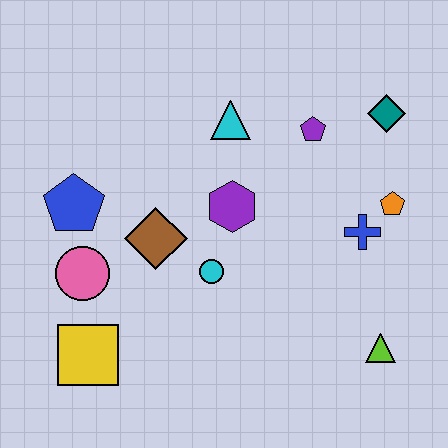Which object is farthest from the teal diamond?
The yellow square is farthest from the teal diamond.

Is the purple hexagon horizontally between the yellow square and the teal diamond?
Yes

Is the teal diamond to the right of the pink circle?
Yes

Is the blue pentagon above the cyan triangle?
No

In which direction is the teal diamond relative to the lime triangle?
The teal diamond is above the lime triangle.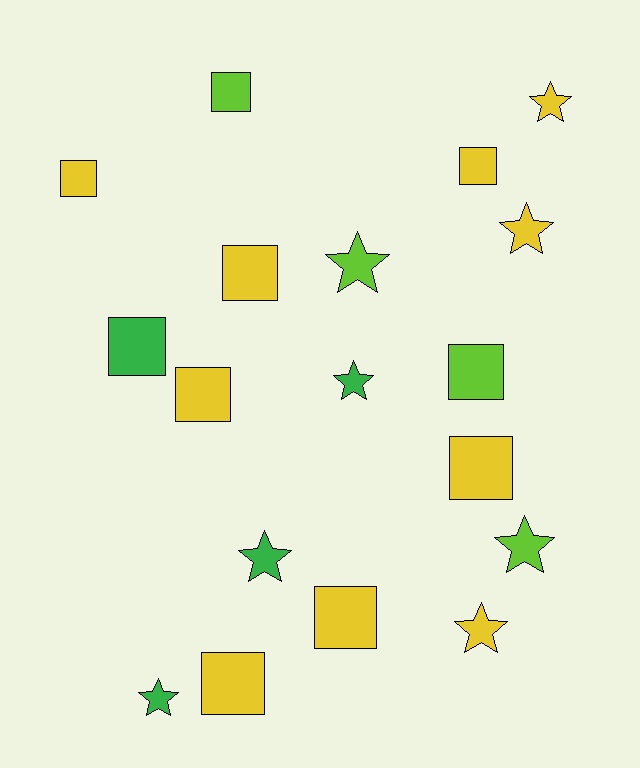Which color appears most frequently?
Yellow, with 10 objects.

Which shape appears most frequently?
Square, with 10 objects.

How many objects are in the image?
There are 18 objects.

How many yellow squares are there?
There are 7 yellow squares.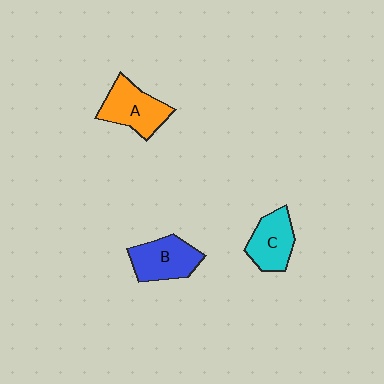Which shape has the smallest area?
Shape C (cyan).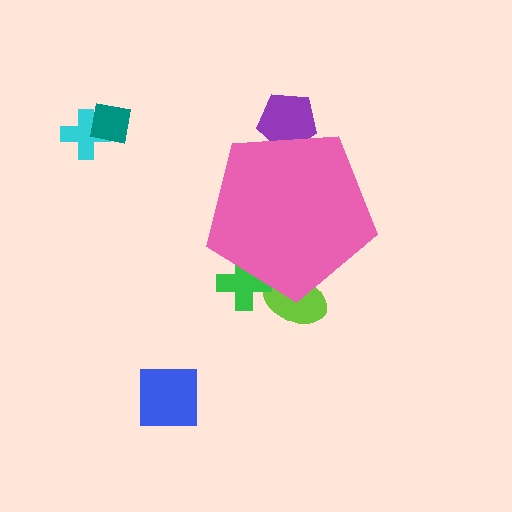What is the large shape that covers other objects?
A pink pentagon.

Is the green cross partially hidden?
Yes, the green cross is partially hidden behind the pink pentagon.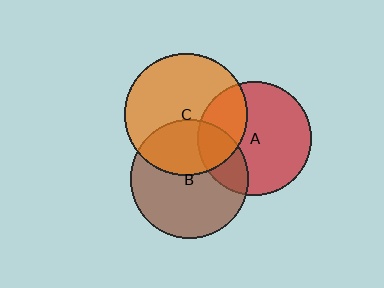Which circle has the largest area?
Circle C (orange).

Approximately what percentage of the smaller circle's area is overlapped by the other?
Approximately 30%.